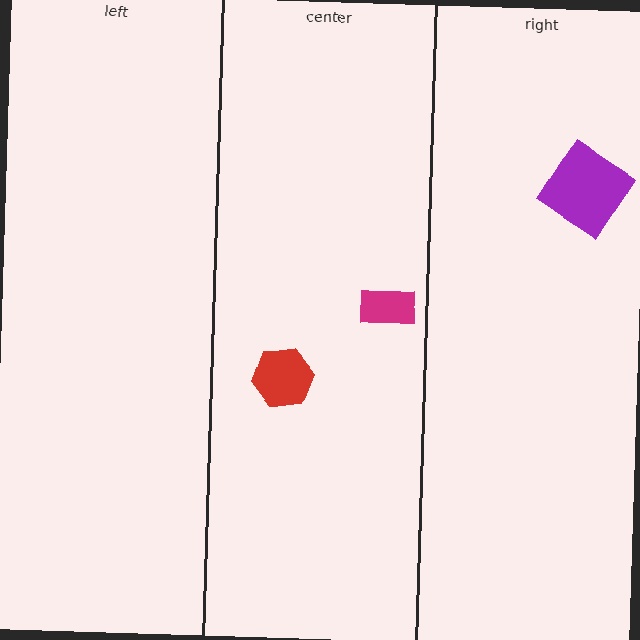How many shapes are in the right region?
1.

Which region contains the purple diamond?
The right region.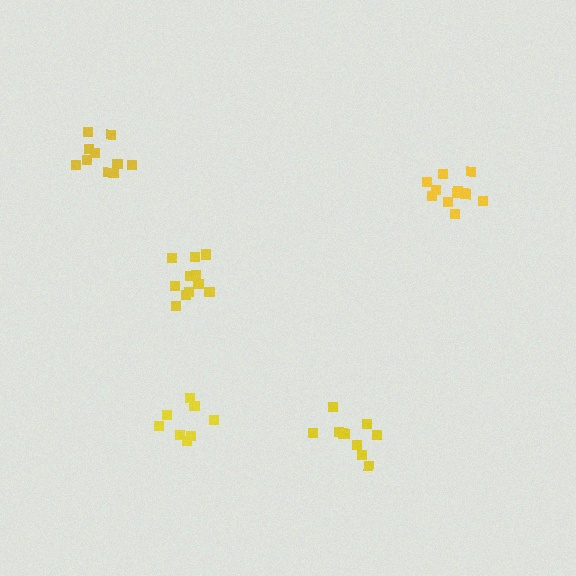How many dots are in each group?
Group 1: 11 dots, Group 2: 10 dots, Group 3: 8 dots, Group 4: 10 dots, Group 5: 11 dots (50 total).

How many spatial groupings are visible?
There are 5 spatial groupings.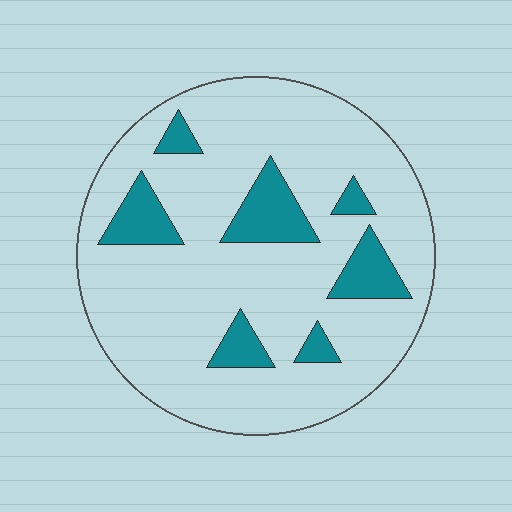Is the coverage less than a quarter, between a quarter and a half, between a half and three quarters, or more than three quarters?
Less than a quarter.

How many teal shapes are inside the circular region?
7.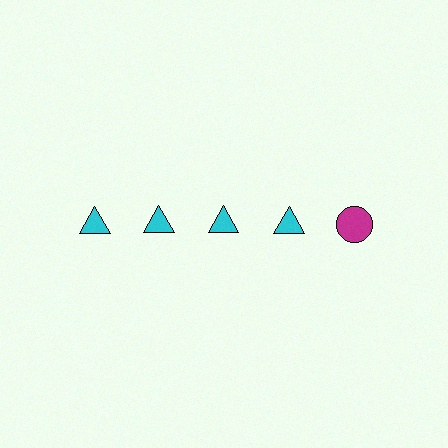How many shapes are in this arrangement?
There are 5 shapes arranged in a grid pattern.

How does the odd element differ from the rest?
It differs in both color (magenta instead of cyan) and shape (circle instead of triangle).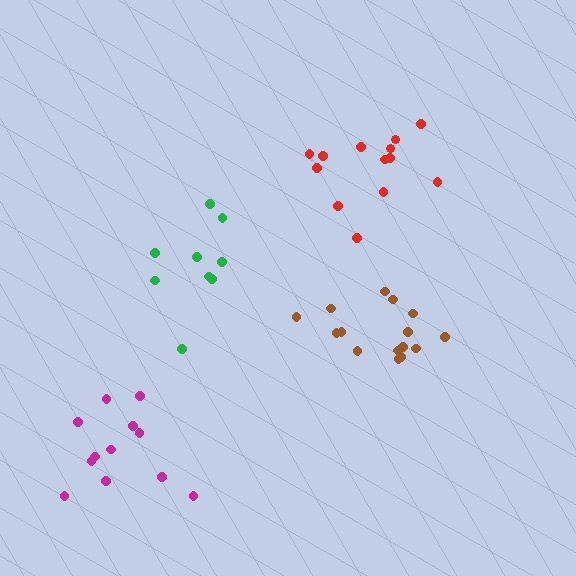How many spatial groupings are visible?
There are 4 spatial groupings.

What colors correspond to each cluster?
The clusters are colored: magenta, green, brown, red.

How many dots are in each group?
Group 1: 12 dots, Group 2: 9 dots, Group 3: 15 dots, Group 4: 13 dots (49 total).